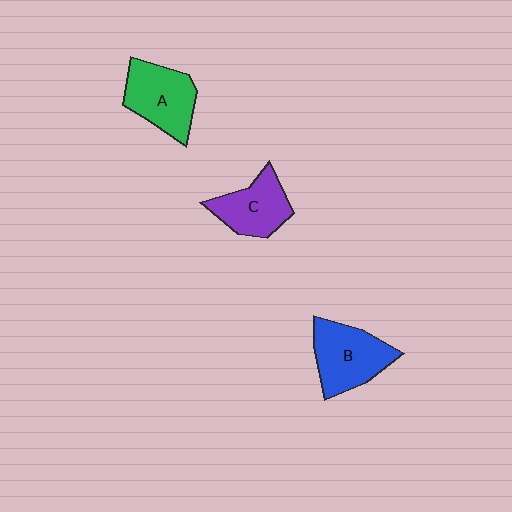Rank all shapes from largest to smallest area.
From largest to smallest: B (blue), A (green), C (purple).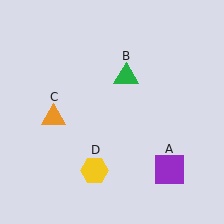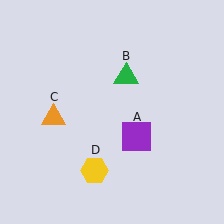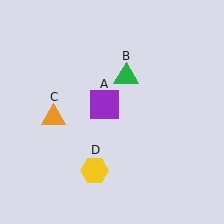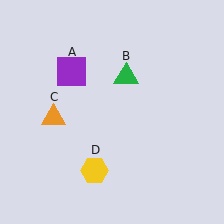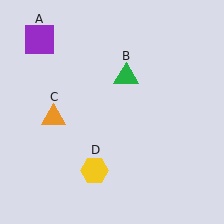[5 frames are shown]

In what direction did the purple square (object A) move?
The purple square (object A) moved up and to the left.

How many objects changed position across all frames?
1 object changed position: purple square (object A).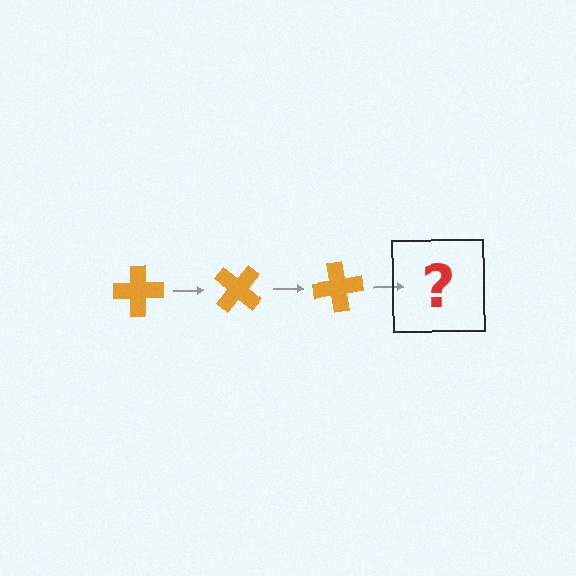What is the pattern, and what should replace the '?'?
The pattern is that the cross rotates 40 degrees each step. The '?' should be an orange cross rotated 120 degrees.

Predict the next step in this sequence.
The next step is an orange cross rotated 120 degrees.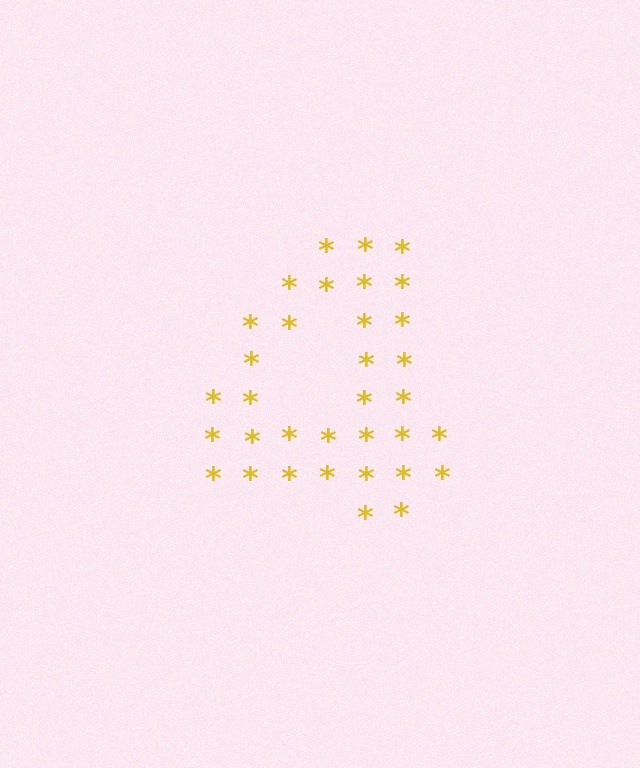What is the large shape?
The large shape is the digit 4.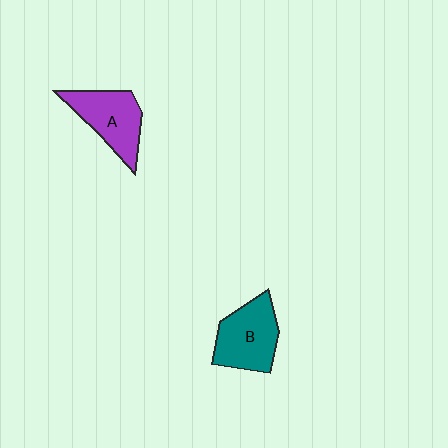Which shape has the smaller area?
Shape A (purple).